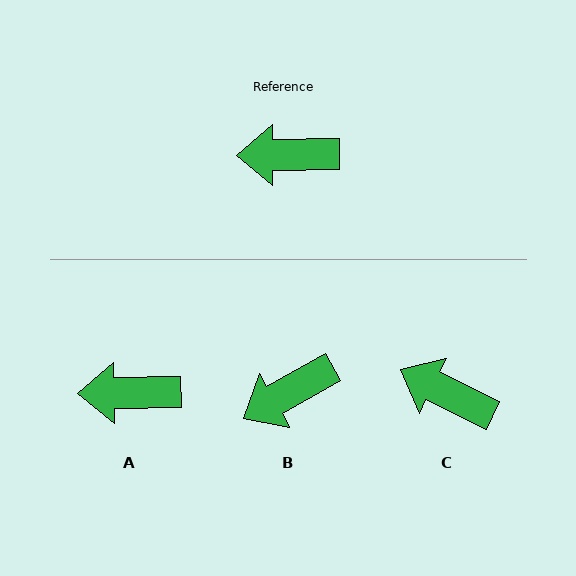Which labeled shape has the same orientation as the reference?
A.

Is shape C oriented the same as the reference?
No, it is off by about 27 degrees.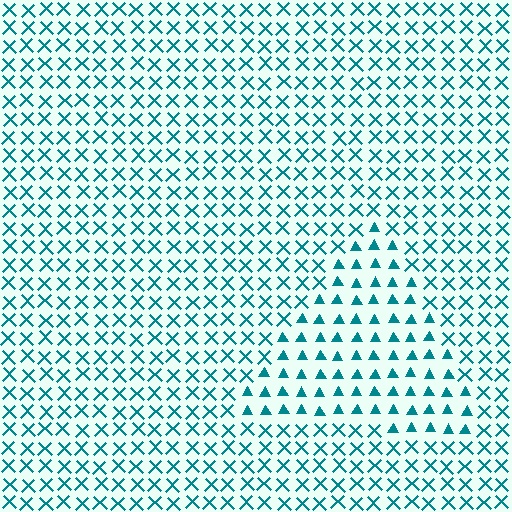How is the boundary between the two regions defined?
The boundary is defined by a change in element shape: triangles inside vs. X marks outside. All elements share the same color and spacing.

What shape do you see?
I see a triangle.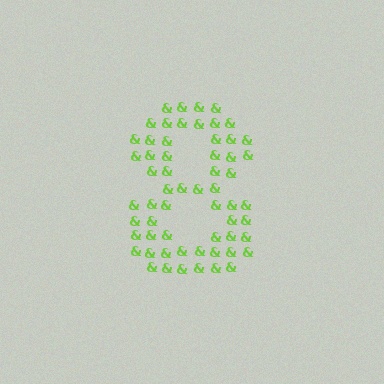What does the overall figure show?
The overall figure shows the digit 8.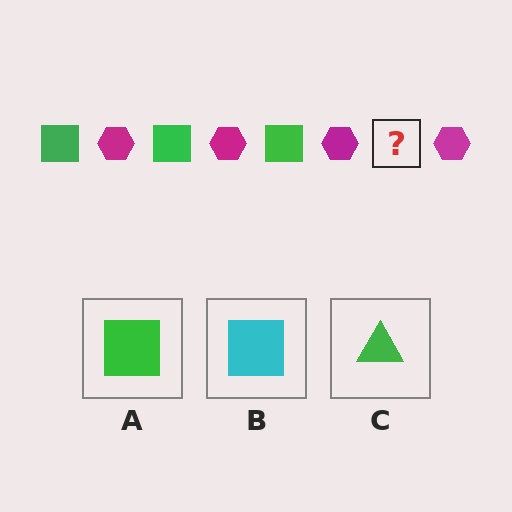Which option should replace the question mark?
Option A.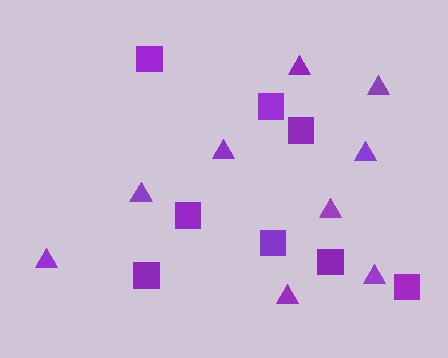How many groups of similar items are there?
There are 2 groups: one group of squares (8) and one group of triangles (9).